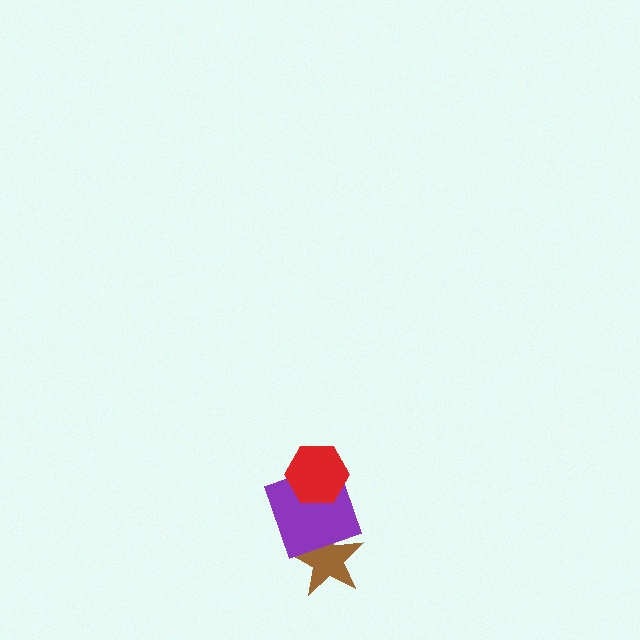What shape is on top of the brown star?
The purple square is on top of the brown star.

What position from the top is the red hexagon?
The red hexagon is 1st from the top.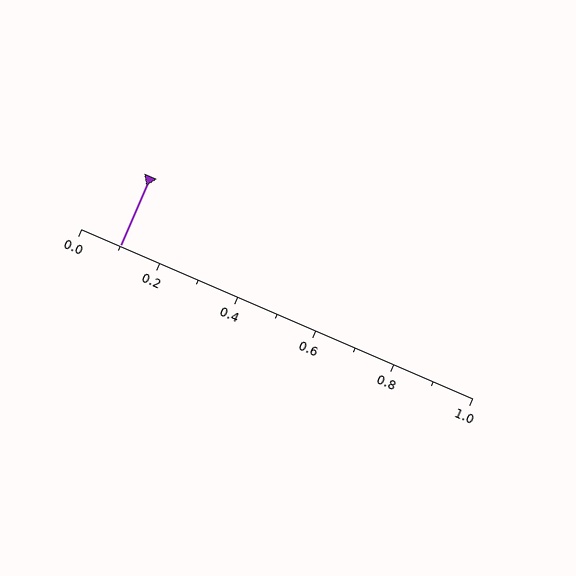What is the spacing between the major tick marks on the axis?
The major ticks are spaced 0.2 apart.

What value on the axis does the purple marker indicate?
The marker indicates approximately 0.1.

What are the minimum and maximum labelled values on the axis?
The axis runs from 0.0 to 1.0.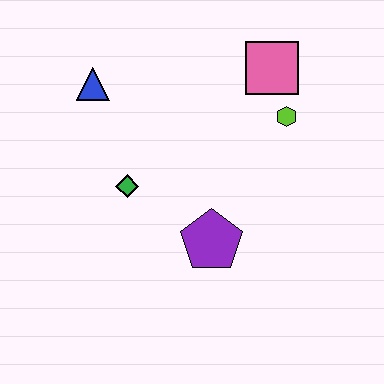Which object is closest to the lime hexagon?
The pink square is closest to the lime hexagon.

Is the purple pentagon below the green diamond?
Yes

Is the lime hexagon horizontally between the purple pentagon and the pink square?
No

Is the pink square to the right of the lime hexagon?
No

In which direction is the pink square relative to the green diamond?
The pink square is to the right of the green diamond.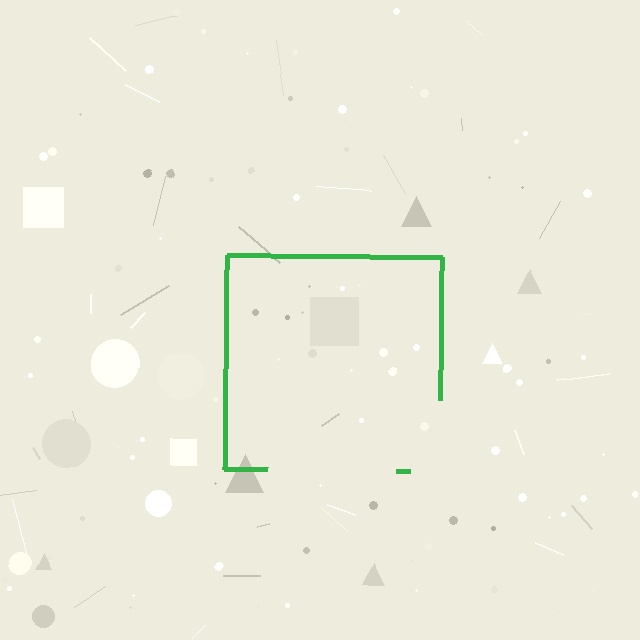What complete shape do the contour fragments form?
The contour fragments form a square.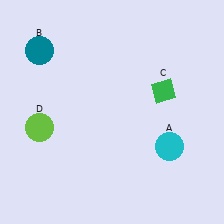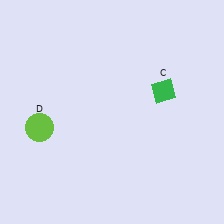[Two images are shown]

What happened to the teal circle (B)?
The teal circle (B) was removed in Image 2. It was in the top-left area of Image 1.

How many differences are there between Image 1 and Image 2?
There are 2 differences between the two images.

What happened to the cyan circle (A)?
The cyan circle (A) was removed in Image 2. It was in the bottom-right area of Image 1.